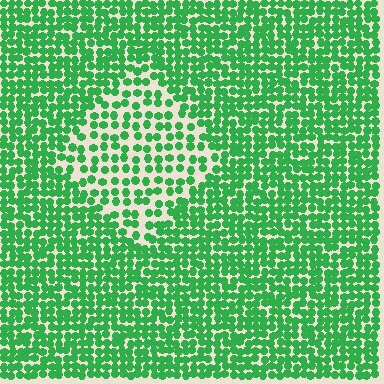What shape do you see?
I see a diamond.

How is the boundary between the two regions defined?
The boundary is defined by a change in element density (approximately 1.9x ratio). All elements are the same color, size, and shape.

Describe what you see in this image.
The image contains small green elements arranged at two different densities. A diamond-shaped region is visible where the elements are less densely packed than the surrounding area.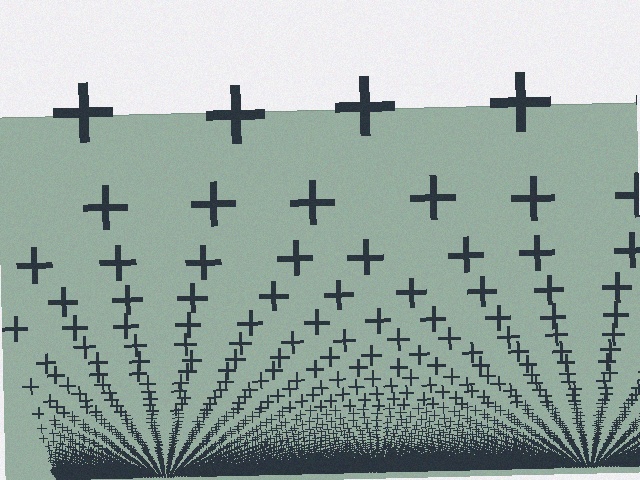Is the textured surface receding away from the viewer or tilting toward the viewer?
The surface appears to tilt toward the viewer. Texture elements get larger and sparser toward the top.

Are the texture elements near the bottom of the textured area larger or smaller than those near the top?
Smaller. The gradient is inverted — elements near the bottom are smaller and denser.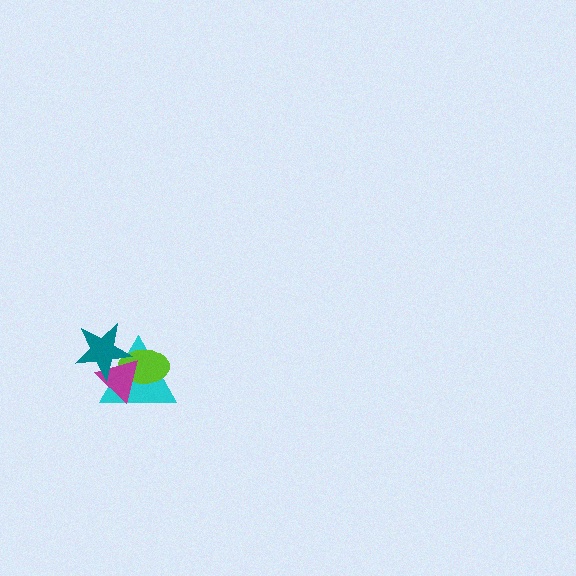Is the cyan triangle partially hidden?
Yes, it is partially covered by another shape.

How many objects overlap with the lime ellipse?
3 objects overlap with the lime ellipse.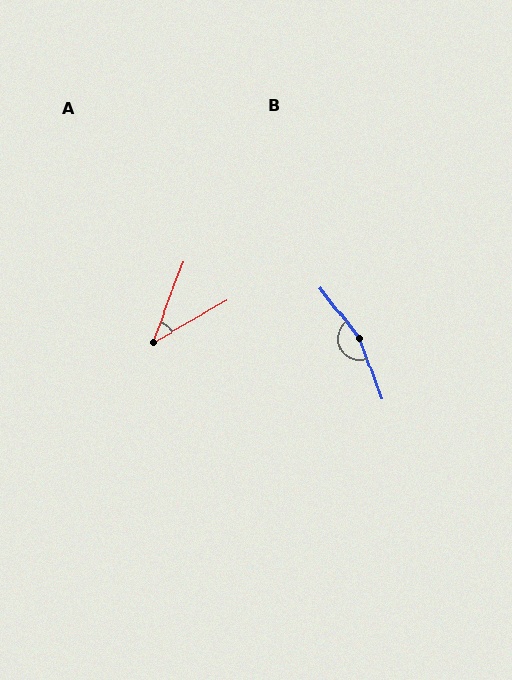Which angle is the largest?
B, at approximately 163 degrees.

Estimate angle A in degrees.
Approximately 40 degrees.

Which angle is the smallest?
A, at approximately 40 degrees.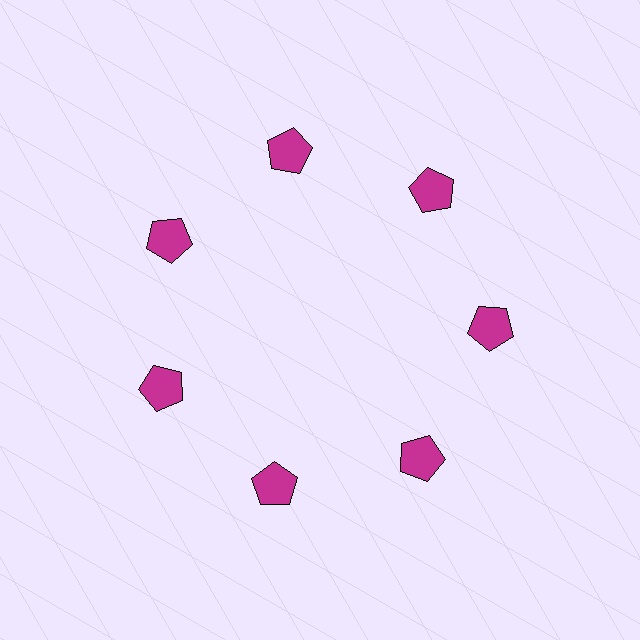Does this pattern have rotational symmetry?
Yes, this pattern has 7-fold rotational symmetry. It looks the same after rotating 51 degrees around the center.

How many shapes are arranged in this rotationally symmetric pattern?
There are 7 shapes, arranged in 7 groups of 1.